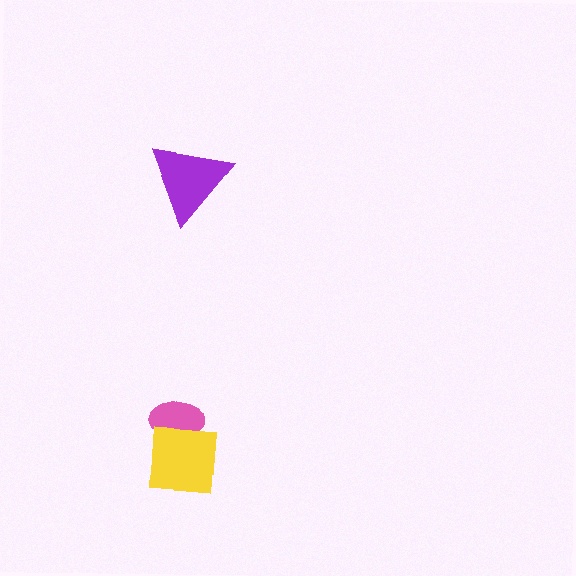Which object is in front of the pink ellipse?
The yellow square is in front of the pink ellipse.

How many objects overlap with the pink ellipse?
1 object overlaps with the pink ellipse.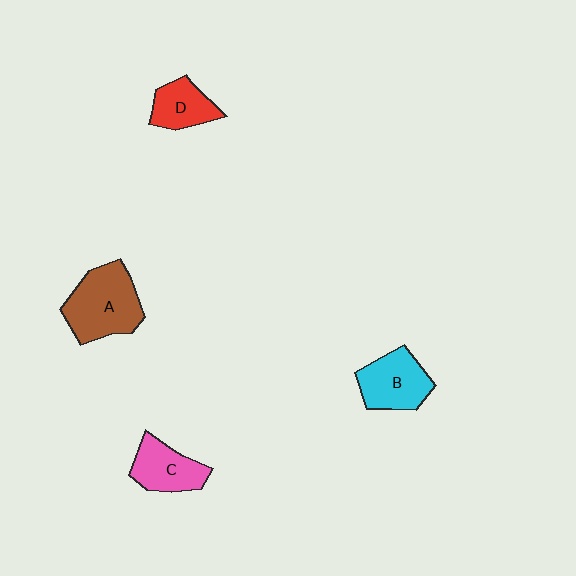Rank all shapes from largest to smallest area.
From largest to smallest: A (brown), B (cyan), C (pink), D (red).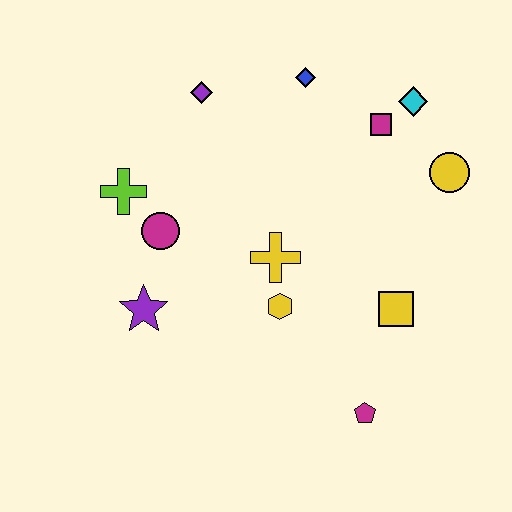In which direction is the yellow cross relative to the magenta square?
The yellow cross is below the magenta square.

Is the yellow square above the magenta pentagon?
Yes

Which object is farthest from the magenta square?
The purple star is farthest from the magenta square.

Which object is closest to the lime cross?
The magenta circle is closest to the lime cross.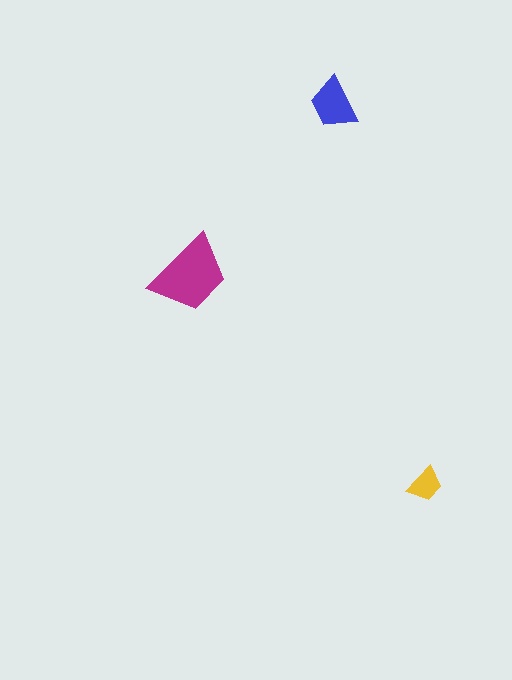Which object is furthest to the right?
The yellow trapezoid is rightmost.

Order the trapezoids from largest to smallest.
the magenta one, the blue one, the yellow one.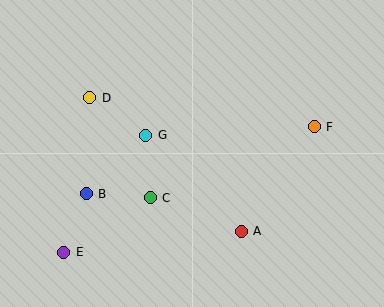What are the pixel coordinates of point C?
Point C is at (150, 198).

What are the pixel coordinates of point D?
Point D is at (90, 98).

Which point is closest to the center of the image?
Point G at (146, 135) is closest to the center.